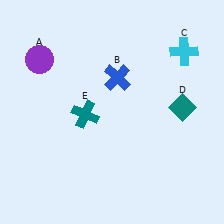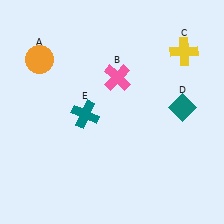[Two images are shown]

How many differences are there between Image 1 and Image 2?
There are 3 differences between the two images.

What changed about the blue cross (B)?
In Image 1, B is blue. In Image 2, it changed to pink.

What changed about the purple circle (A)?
In Image 1, A is purple. In Image 2, it changed to orange.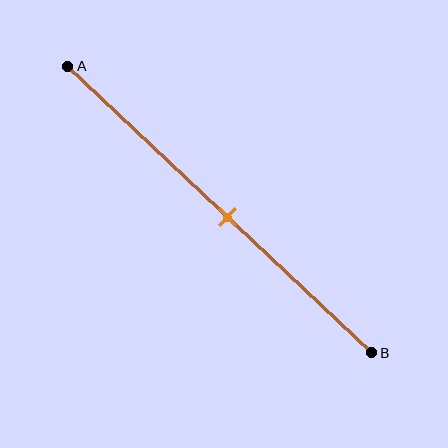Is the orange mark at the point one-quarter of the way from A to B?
No, the mark is at about 55% from A, not at the 25% one-quarter point.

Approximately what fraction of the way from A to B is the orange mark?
The orange mark is approximately 55% of the way from A to B.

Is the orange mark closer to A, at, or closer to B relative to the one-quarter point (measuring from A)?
The orange mark is closer to point B than the one-quarter point of segment AB.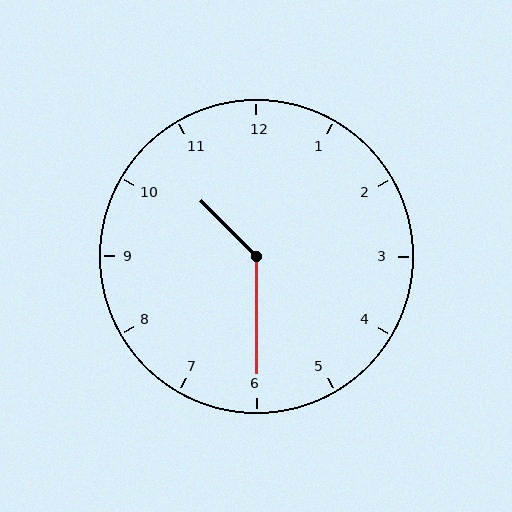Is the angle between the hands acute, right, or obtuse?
It is obtuse.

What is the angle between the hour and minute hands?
Approximately 135 degrees.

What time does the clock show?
10:30.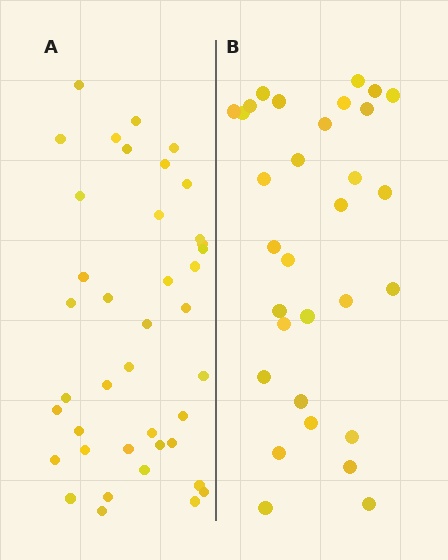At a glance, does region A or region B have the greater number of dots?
Region A (the left region) has more dots.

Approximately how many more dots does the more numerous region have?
Region A has roughly 8 or so more dots than region B.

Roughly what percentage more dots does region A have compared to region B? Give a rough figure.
About 30% more.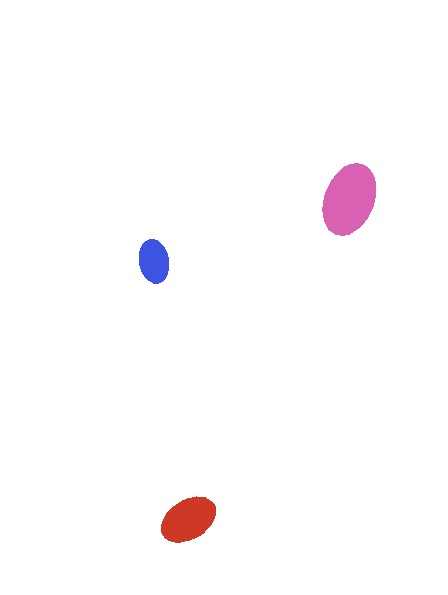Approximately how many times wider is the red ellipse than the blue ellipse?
About 1.5 times wider.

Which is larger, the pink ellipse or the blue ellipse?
The pink one.